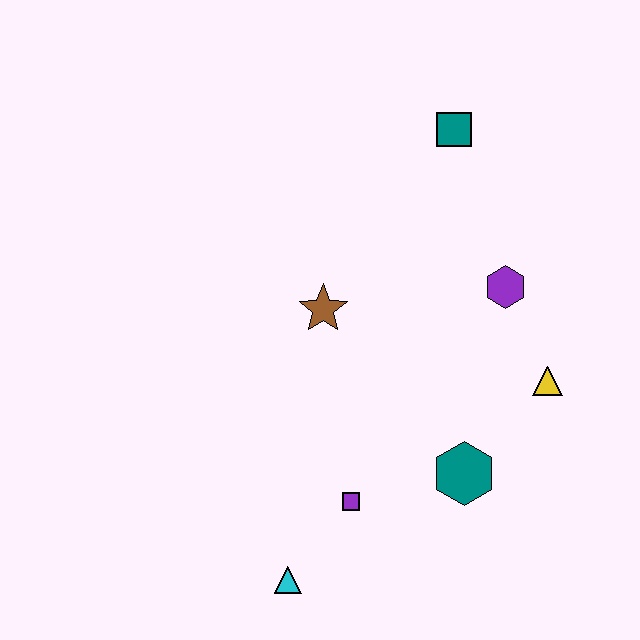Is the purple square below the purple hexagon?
Yes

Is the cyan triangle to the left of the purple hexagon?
Yes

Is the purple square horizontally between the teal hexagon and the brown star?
Yes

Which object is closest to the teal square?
The purple hexagon is closest to the teal square.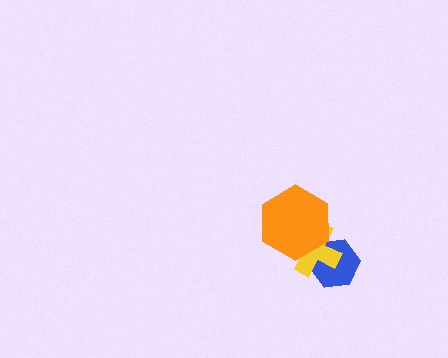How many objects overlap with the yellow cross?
2 objects overlap with the yellow cross.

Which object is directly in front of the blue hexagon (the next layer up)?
The yellow cross is directly in front of the blue hexagon.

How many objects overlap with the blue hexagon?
2 objects overlap with the blue hexagon.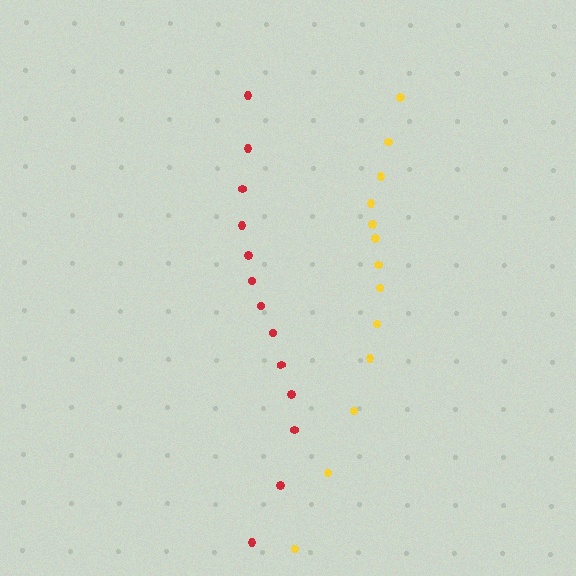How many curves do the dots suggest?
There are 2 distinct paths.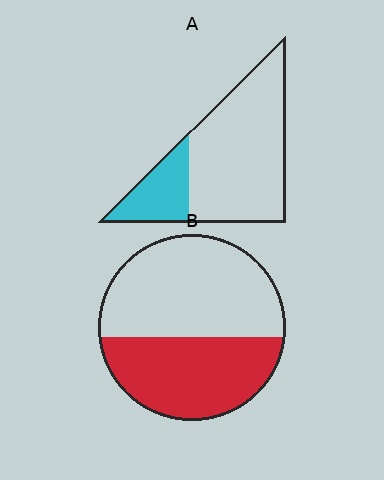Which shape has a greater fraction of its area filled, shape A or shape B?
Shape B.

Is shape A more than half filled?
No.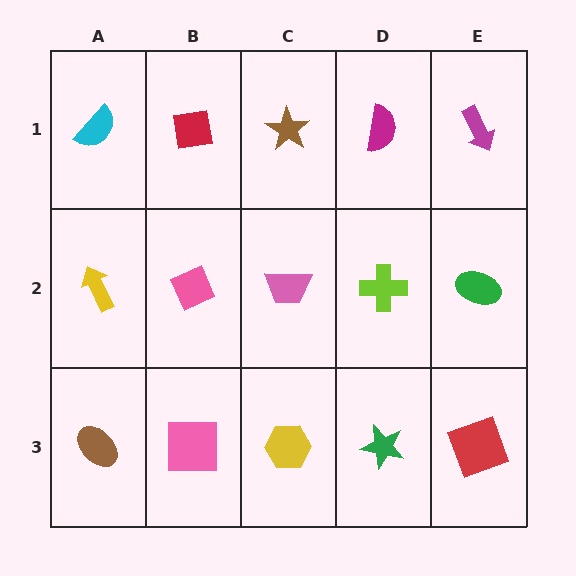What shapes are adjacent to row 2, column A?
A cyan semicircle (row 1, column A), a brown ellipse (row 3, column A), a pink diamond (row 2, column B).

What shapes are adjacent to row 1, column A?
A yellow arrow (row 2, column A), a red square (row 1, column B).